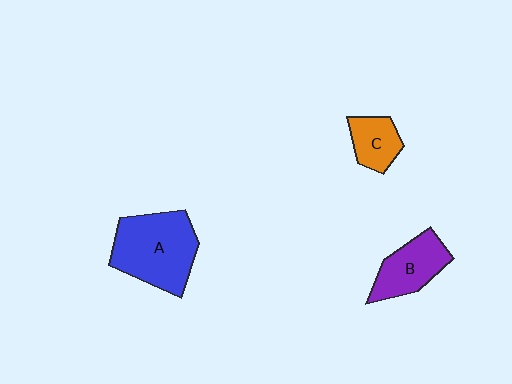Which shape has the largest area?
Shape A (blue).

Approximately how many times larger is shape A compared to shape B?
Approximately 1.6 times.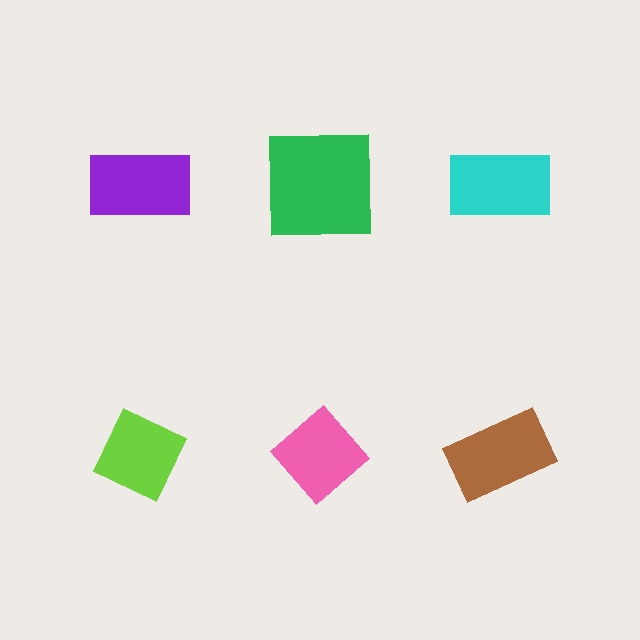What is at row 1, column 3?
A cyan rectangle.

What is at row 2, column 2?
A pink diamond.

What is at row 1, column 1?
A purple rectangle.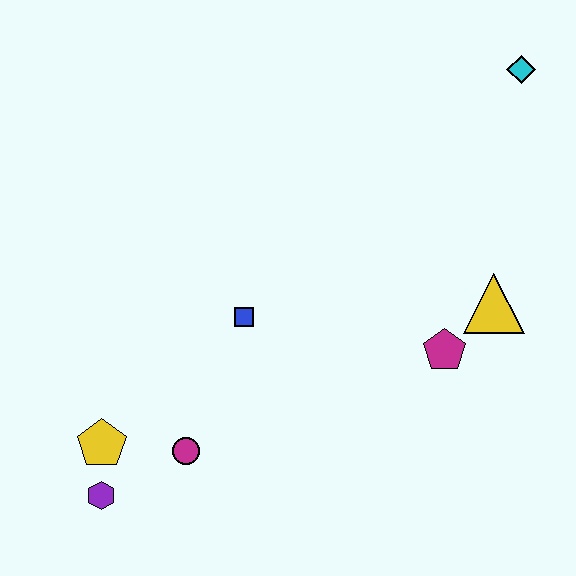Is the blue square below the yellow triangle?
Yes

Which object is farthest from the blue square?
The cyan diamond is farthest from the blue square.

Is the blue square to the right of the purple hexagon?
Yes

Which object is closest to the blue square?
The magenta circle is closest to the blue square.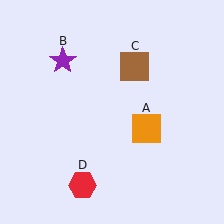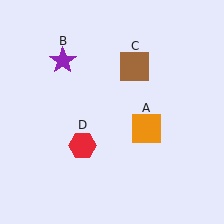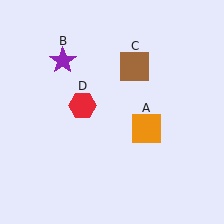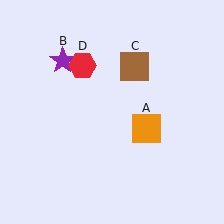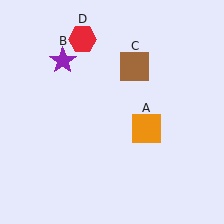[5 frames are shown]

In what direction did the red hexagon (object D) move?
The red hexagon (object D) moved up.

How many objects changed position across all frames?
1 object changed position: red hexagon (object D).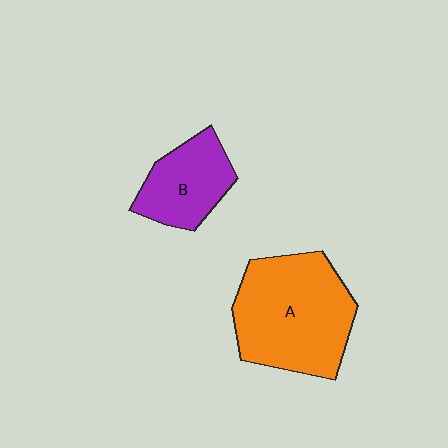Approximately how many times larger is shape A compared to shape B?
Approximately 1.9 times.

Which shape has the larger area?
Shape A (orange).